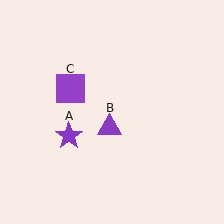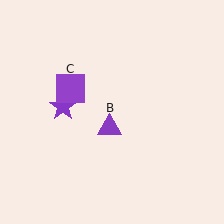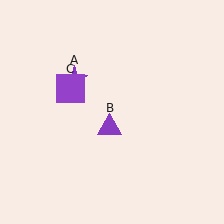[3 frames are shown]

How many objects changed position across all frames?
1 object changed position: purple star (object A).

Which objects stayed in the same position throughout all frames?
Purple triangle (object B) and purple square (object C) remained stationary.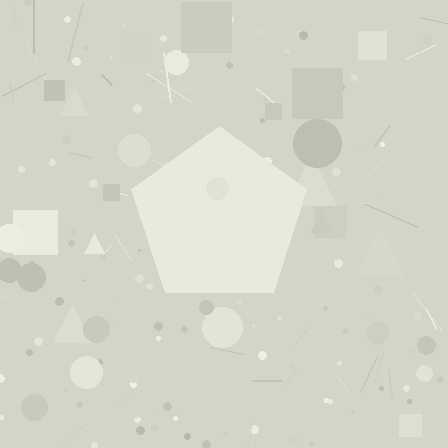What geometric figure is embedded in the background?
A pentagon is embedded in the background.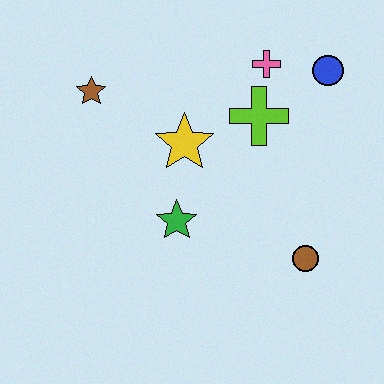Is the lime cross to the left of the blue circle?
Yes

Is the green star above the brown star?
No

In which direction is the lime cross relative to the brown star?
The lime cross is to the right of the brown star.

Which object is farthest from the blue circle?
The brown star is farthest from the blue circle.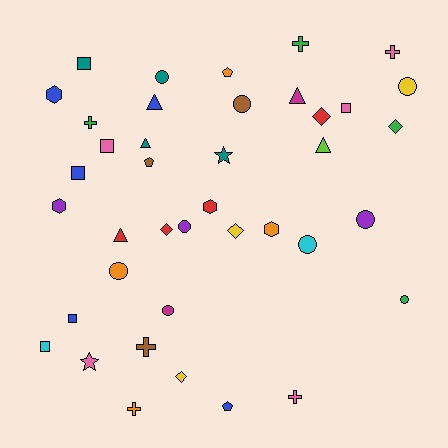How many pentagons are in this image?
There are 3 pentagons.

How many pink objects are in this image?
There are 5 pink objects.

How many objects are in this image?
There are 40 objects.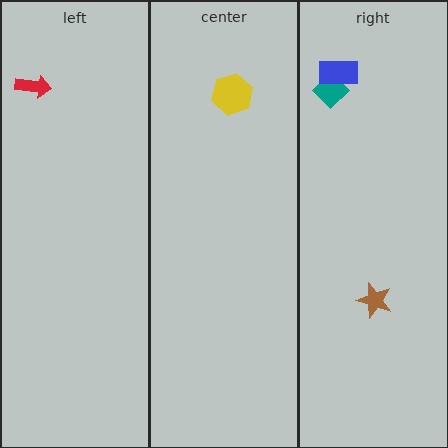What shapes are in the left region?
The red arrow.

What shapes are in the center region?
The yellow hexagon.